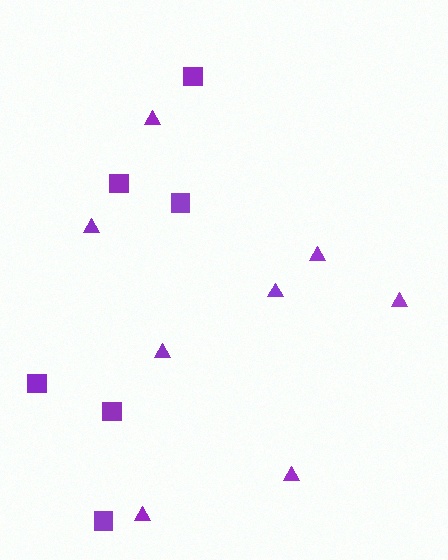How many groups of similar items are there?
There are 2 groups: one group of squares (6) and one group of triangles (8).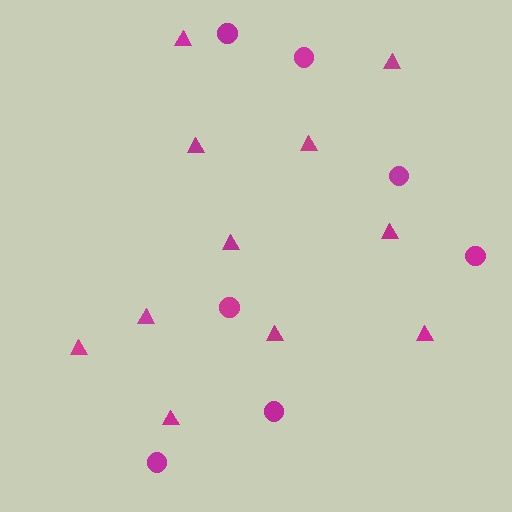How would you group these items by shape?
There are 2 groups: one group of circles (7) and one group of triangles (11).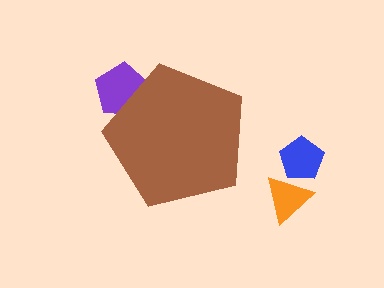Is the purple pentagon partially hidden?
Yes, the purple pentagon is partially hidden behind the brown pentagon.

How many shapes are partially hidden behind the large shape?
1 shape is partially hidden.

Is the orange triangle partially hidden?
No, the orange triangle is fully visible.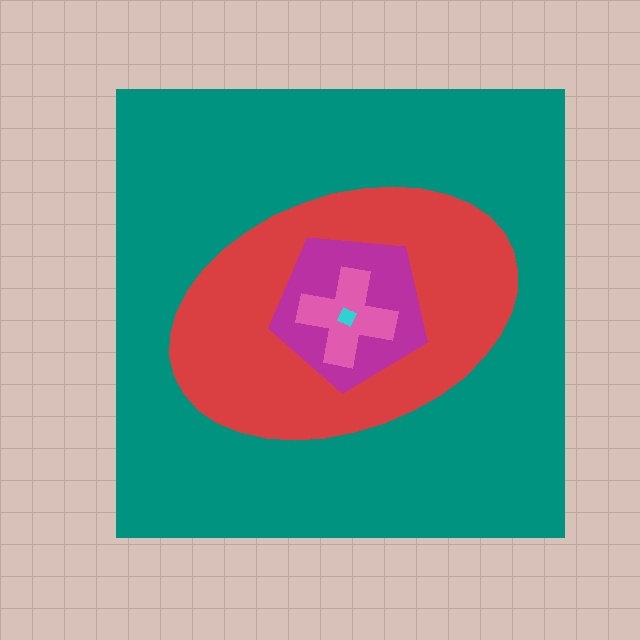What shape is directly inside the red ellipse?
The magenta pentagon.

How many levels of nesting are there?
5.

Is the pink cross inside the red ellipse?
Yes.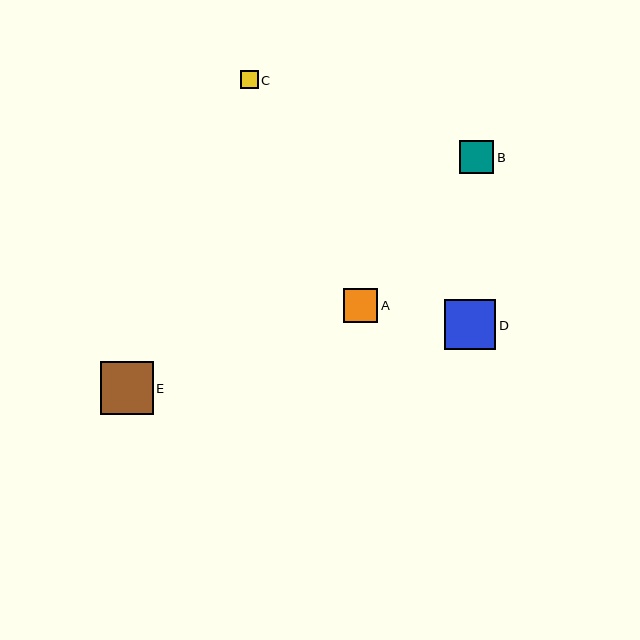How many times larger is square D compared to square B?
Square D is approximately 1.5 times the size of square B.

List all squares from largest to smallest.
From largest to smallest: E, D, B, A, C.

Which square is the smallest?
Square C is the smallest with a size of approximately 18 pixels.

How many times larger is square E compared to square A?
Square E is approximately 1.6 times the size of square A.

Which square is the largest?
Square E is the largest with a size of approximately 53 pixels.